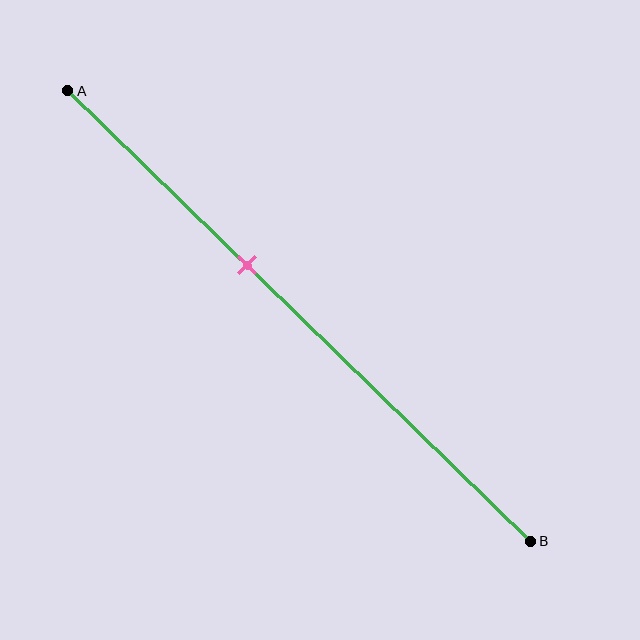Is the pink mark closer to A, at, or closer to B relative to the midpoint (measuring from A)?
The pink mark is closer to point A than the midpoint of segment AB.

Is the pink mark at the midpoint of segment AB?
No, the mark is at about 40% from A, not at the 50% midpoint.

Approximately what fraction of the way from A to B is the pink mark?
The pink mark is approximately 40% of the way from A to B.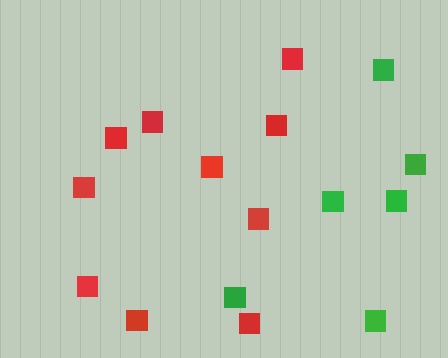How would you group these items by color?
There are 2 groups: one group of green squares (6) and one group of red squares (10).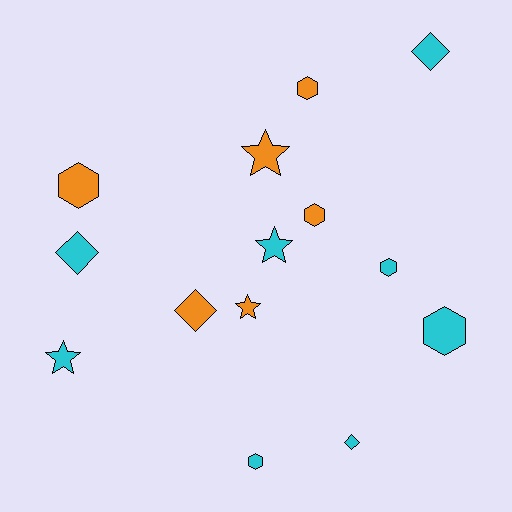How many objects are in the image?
There are 14 objects.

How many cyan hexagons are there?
There are 3 cyan hexagons.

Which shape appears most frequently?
Hexagon, with 6 objects.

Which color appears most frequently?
Cyan, with 8 objects.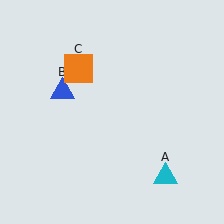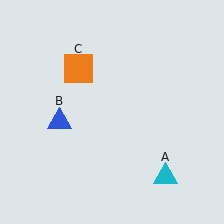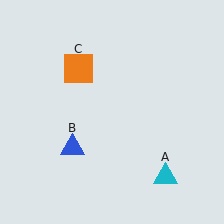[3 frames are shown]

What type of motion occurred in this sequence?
The blue triangle (object B) rotated counterclockwise around the center of the scene.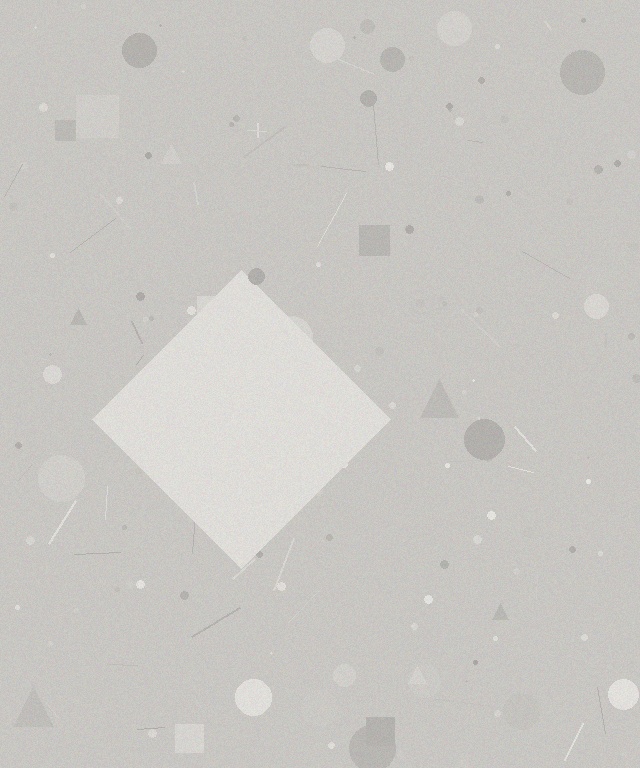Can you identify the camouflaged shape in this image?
The camouflaged shape is a diamond.